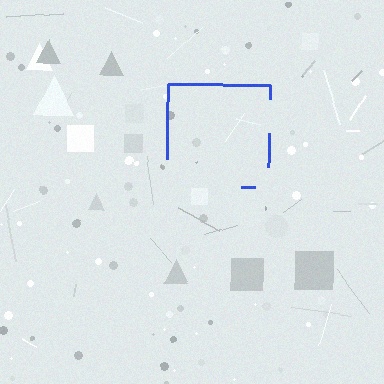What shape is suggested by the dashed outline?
The dashed outline suggests a square.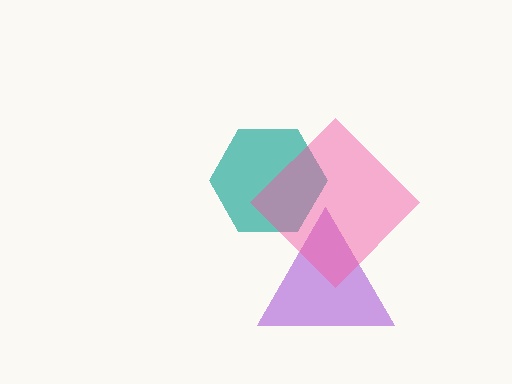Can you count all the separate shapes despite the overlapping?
Yes, there are 3 separate shapes.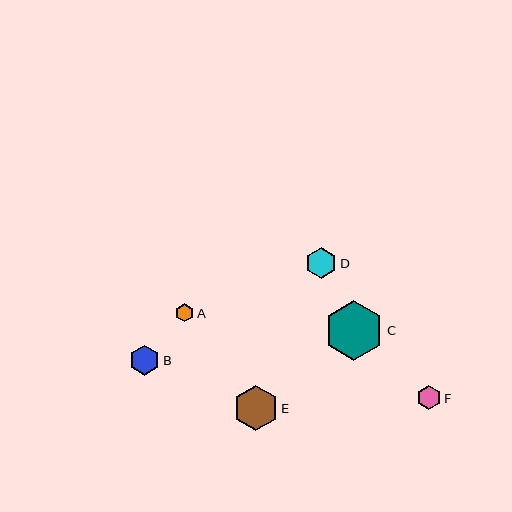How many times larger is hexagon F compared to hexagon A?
Hexagon F is approximately 1.4 times the size of hexagon A.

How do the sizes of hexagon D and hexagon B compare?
Hexagon D and hexagon B are approximately the same size.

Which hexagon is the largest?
Hexagon C is the largest with a size of approximately 60 pixels.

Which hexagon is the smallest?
Hexagon A is the smallest with a size of approximately 18 pixels.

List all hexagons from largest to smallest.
From largest to smallest: C, E, D, B, F, A.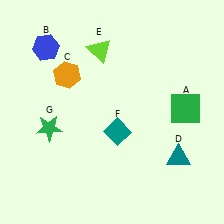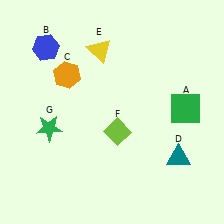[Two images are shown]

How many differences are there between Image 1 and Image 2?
There are 2 differences between the two images.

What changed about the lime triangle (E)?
In Image 1, E is lime. In Image 2, it changed to yellow.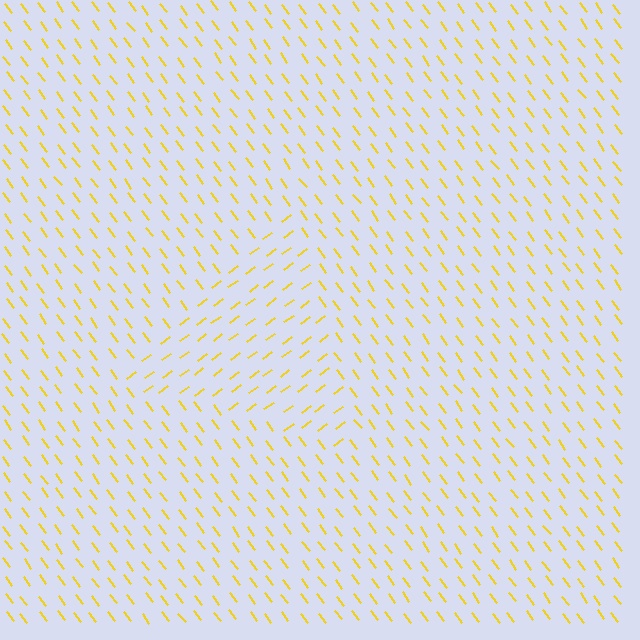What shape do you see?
I see a triangle.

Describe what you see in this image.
The image is filled with small yellow line segments. A triangle region in the image has lines oriented differently from the surrounding lines, creating a visible texture boundary.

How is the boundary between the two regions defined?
The boundary is defined purely by a change in line orientation (approximately 90 degrees difference). All lines are the same color and thickness.